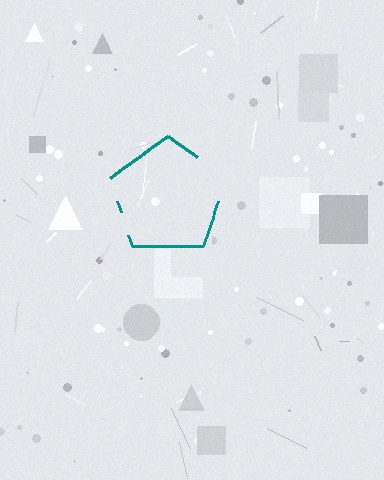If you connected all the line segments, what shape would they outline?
They would outline a pentagon.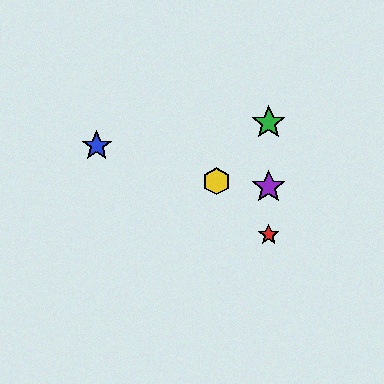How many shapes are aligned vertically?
3 shapes (the red star, the green star, the purple star) are aligned vertically.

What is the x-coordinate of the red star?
The red star is at x≈269.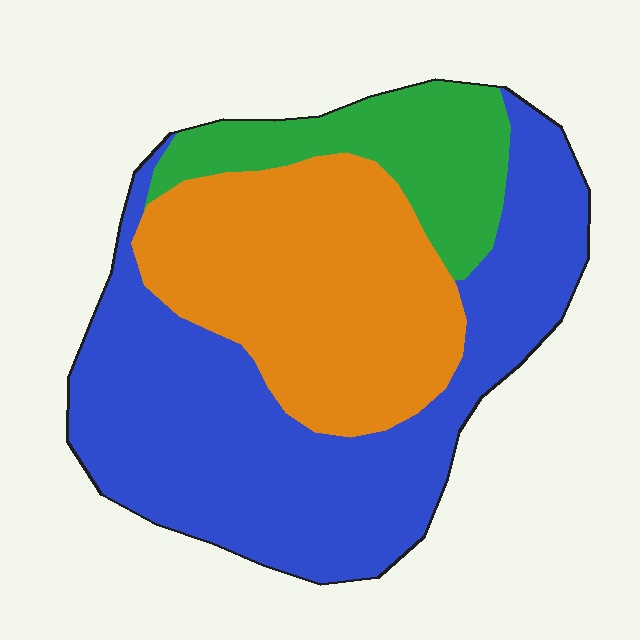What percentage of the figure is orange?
Orange takes up about one third (1/3) of the figure.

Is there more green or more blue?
Blue.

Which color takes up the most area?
Blue, at roughly 50%.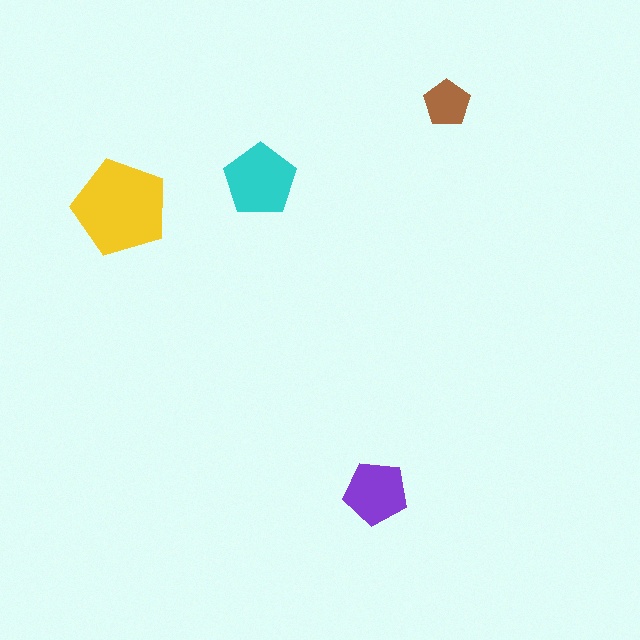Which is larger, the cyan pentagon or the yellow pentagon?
The yellow one.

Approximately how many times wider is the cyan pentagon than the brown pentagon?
About 1.5 times wider.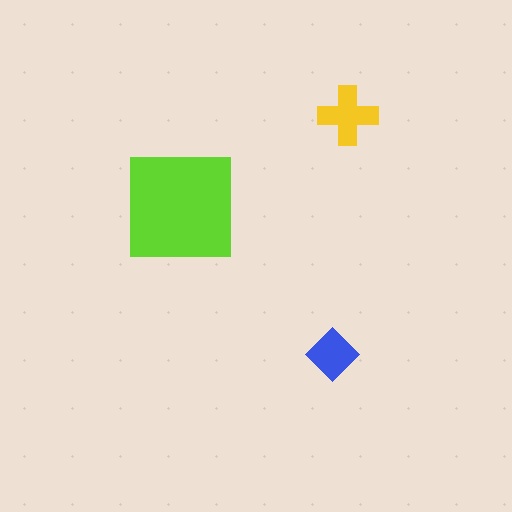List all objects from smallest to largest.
The blue diamond, the yellow cross, the lime square.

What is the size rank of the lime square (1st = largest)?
1st.